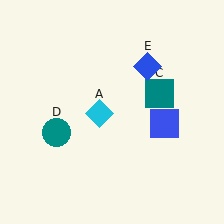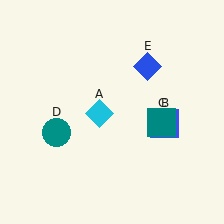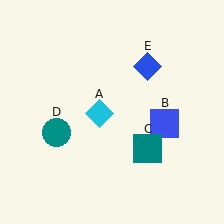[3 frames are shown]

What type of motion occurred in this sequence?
The teal square (object C) rotated clockwise around the center of the scene.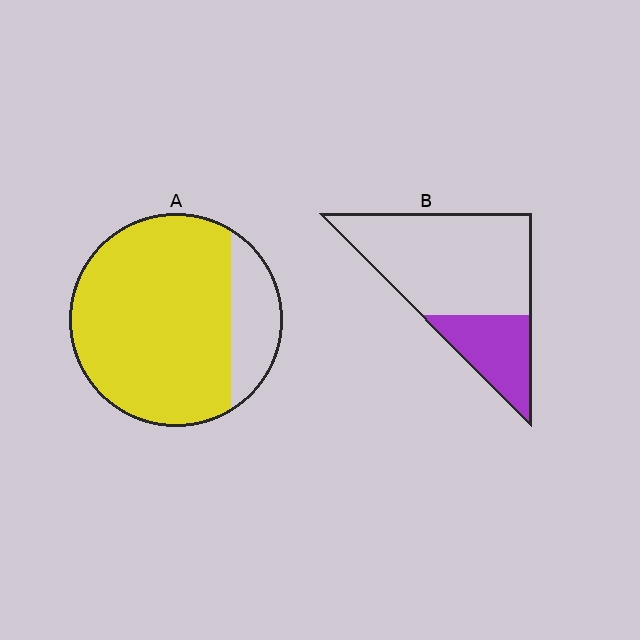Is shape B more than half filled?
No.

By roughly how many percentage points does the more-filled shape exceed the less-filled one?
By roughly 55 percentage points (A over B).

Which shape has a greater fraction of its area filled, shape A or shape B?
Shape A.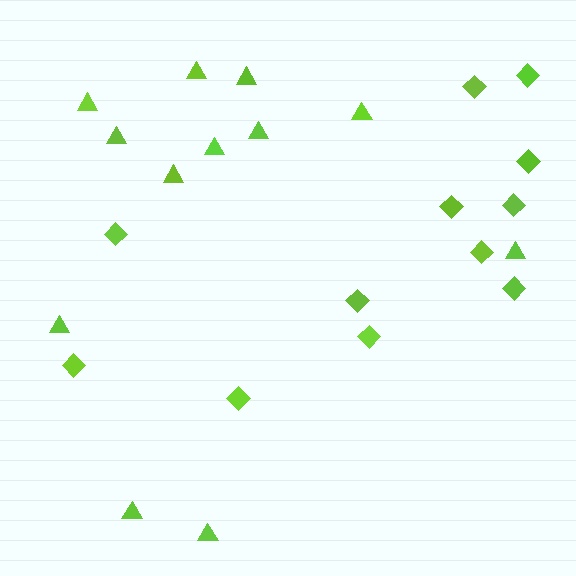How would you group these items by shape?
There are 2 groups: one group of triangles (12) and one group of diamonds (12).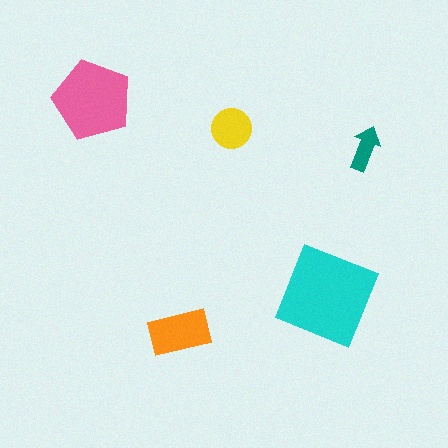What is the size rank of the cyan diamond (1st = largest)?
1st.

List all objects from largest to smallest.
The cyan diamond, the pink pentagon, the orange rectangle, the yellow circle, the teal arrow.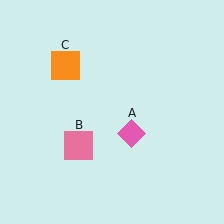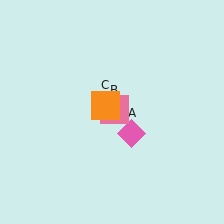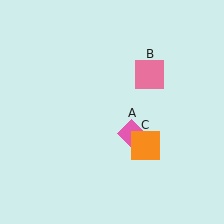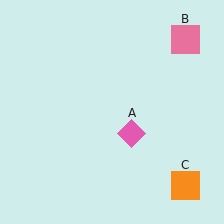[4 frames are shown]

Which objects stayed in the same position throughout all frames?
Pink diamond (object A) remained stationary.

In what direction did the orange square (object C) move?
The orange square (object C) moved down and to the right.